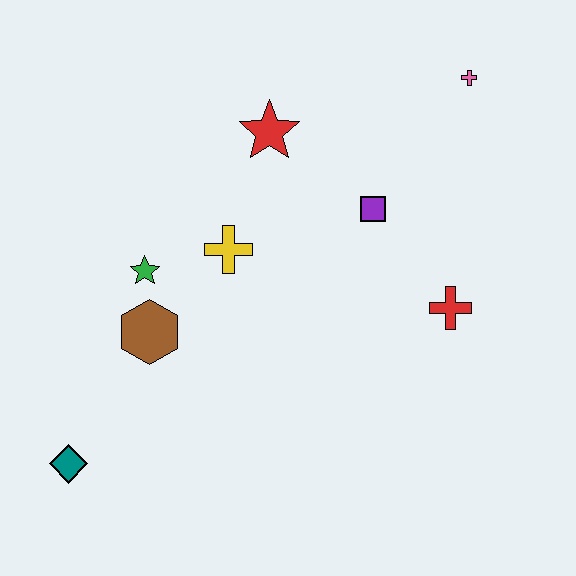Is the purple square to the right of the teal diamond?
Yes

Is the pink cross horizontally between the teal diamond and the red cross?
No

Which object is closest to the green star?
The brown hexagon is closest to the green star.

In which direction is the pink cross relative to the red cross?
The pink cross is above the red cross.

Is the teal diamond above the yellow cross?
No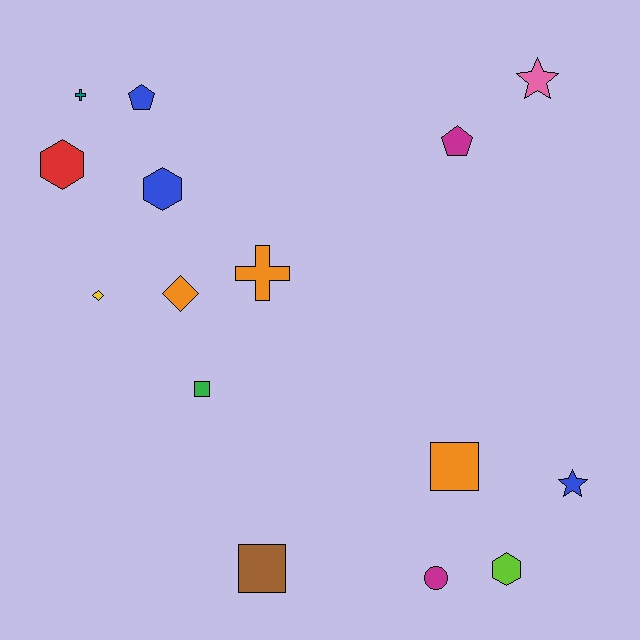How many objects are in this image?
There are 15 objects.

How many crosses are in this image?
There are 2 crosses.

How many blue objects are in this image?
There are 3 blue objects.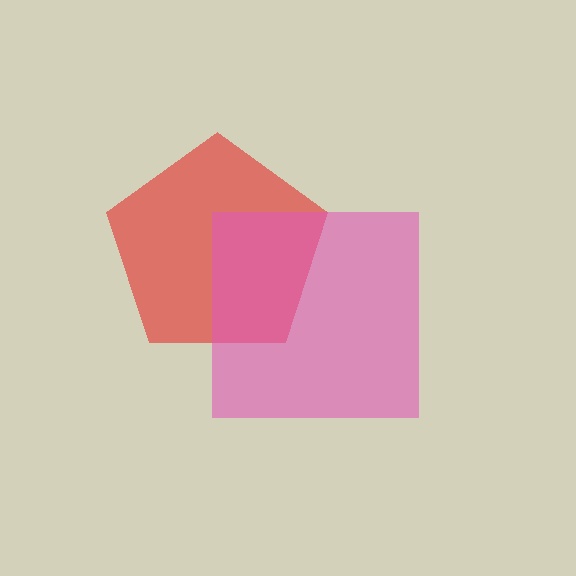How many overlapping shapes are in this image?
There are 2 overlapping shapes in the image.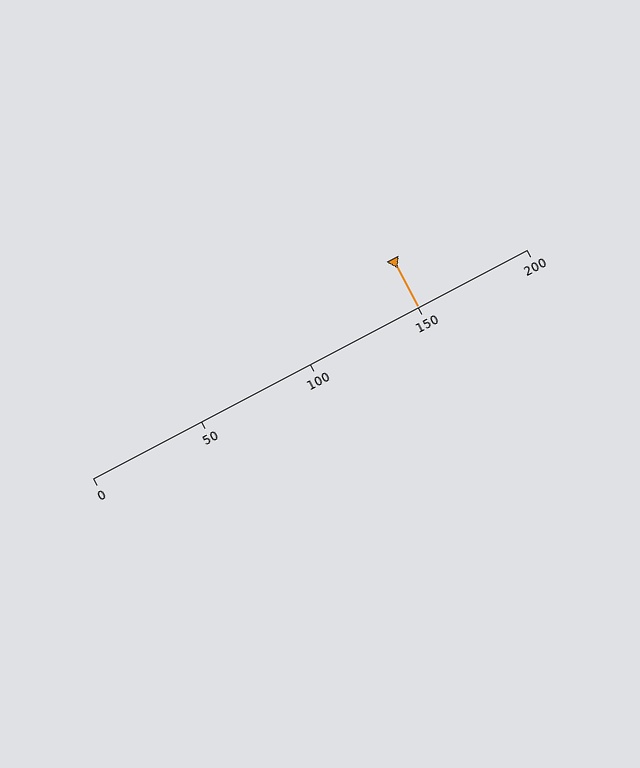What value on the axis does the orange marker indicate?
The marker indicates approximately 150.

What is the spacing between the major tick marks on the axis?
The major ticks are spaced 50 apart.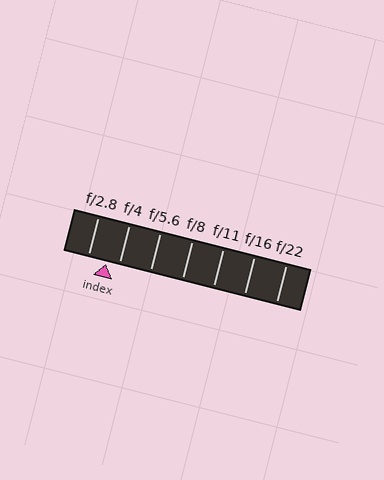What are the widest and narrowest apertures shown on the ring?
The widest aperture shown is f/2.8 and the narrowest is f/22.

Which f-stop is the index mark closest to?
The index mark is closest to f/4.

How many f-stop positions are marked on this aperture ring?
There are 7 f-stop positions marked.